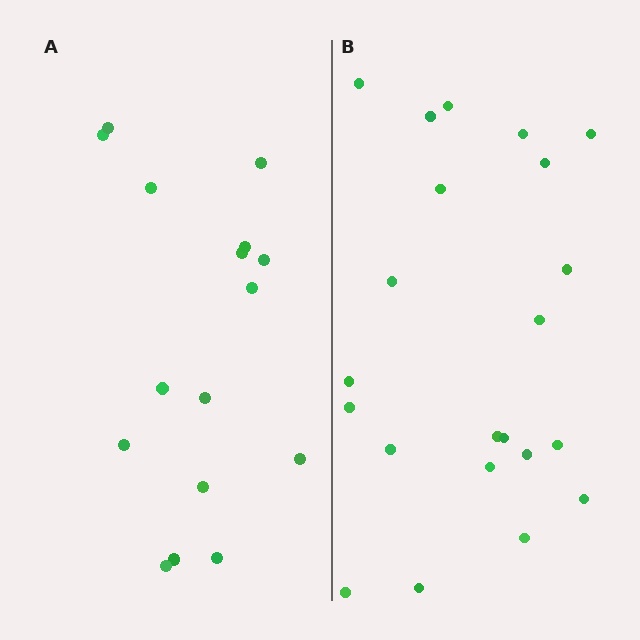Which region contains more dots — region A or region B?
Region B (the right region) has more dots.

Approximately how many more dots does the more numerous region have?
Region B has about 6 more dots than region A.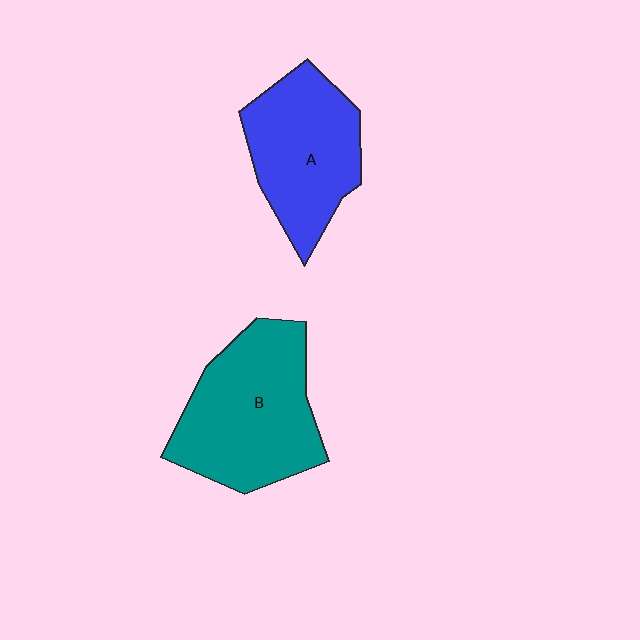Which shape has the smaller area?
Shape A (blue).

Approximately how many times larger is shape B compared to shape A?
Approximately 1.2 times.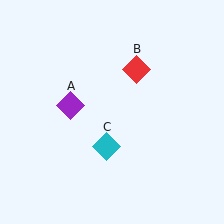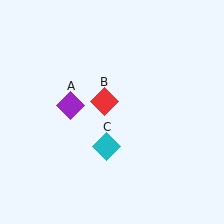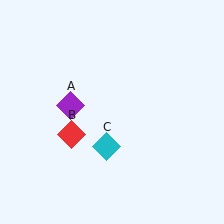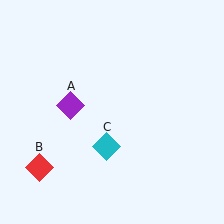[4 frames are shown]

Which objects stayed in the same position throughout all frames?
Purple diamond (object A) and cyan diamond (object C) remained stationary.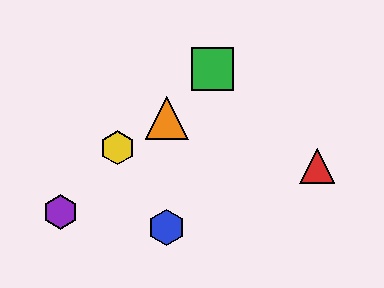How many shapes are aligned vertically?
2 shapes (the blue hexagon, the orange triangle) are aligned vertically.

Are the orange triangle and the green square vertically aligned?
No, the orange triangle is at x≈167 and the green square is at x≈213.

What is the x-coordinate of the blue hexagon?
The blue hexagon is at x≈167.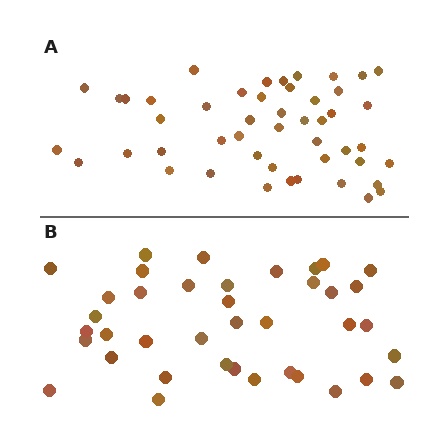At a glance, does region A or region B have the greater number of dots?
Region A (the top region) has more dots.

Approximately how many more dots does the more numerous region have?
Region A has roughly 8 or so more dots than region B.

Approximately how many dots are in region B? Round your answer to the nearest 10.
About 40 dots. (The exact count is 39, which rounds to 40.)